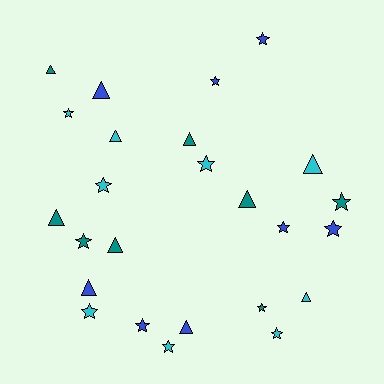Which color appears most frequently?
Cyan, with 9 objects.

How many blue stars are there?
There are 5 blue stars.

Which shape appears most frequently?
Star, with 14 objects.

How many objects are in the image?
There are 25 objects.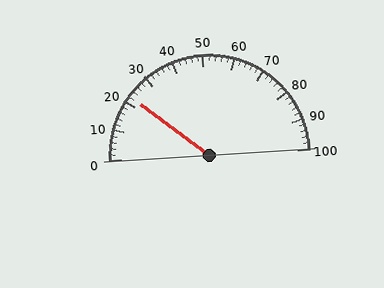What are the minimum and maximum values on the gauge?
The gauge ranges from 0 to 100.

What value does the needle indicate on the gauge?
The needle indicates approximately 22.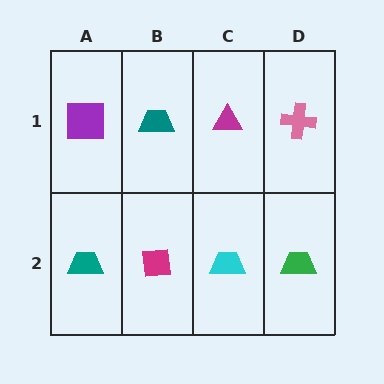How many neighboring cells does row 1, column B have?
3.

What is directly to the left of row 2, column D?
A cyan trapezoid.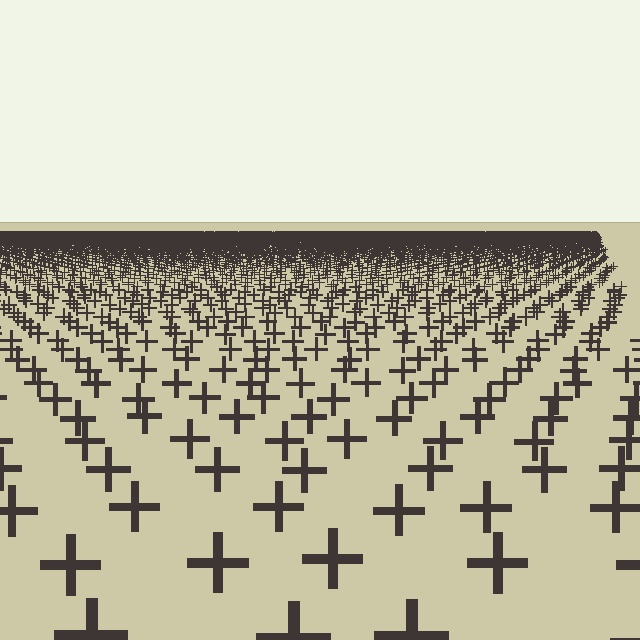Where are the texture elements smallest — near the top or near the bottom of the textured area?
Near the top.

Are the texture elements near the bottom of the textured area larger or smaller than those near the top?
Larger. Near the bottom, elements are closer to the viewer and appear at a bigger on-screen size.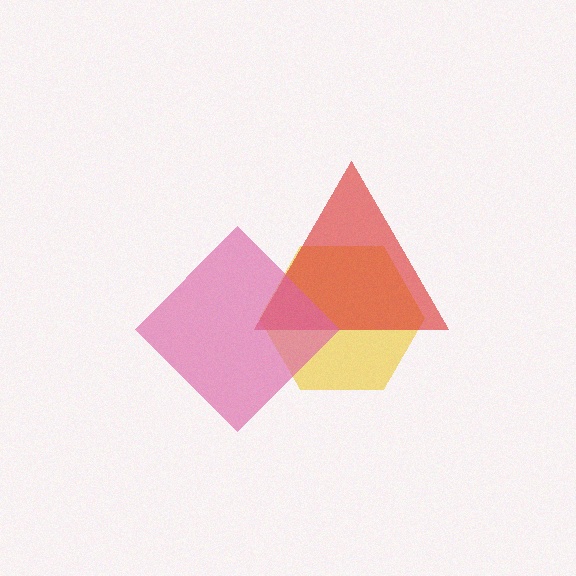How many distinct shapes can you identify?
There are 3 distinct shapes: a yellow hexagon, a red triangle, a pink diamond.